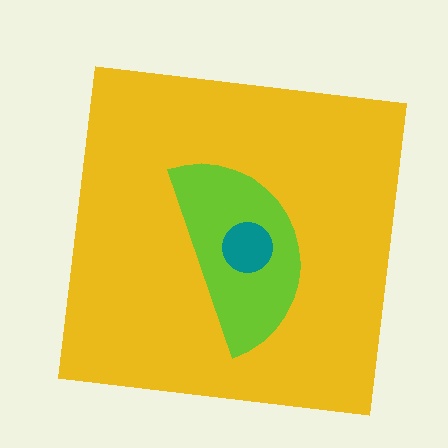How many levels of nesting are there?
3.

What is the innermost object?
The teal circle.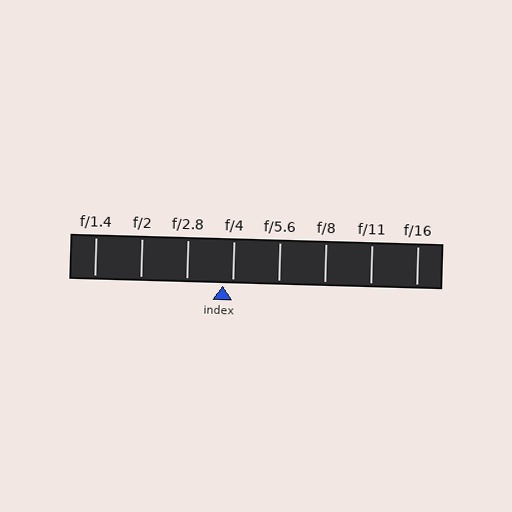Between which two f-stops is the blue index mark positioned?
The index mark is between f/2.8 and f/4.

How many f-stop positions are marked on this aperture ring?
There are 8 f-stop positions marked.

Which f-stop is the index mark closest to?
The index mark is closest to f/4.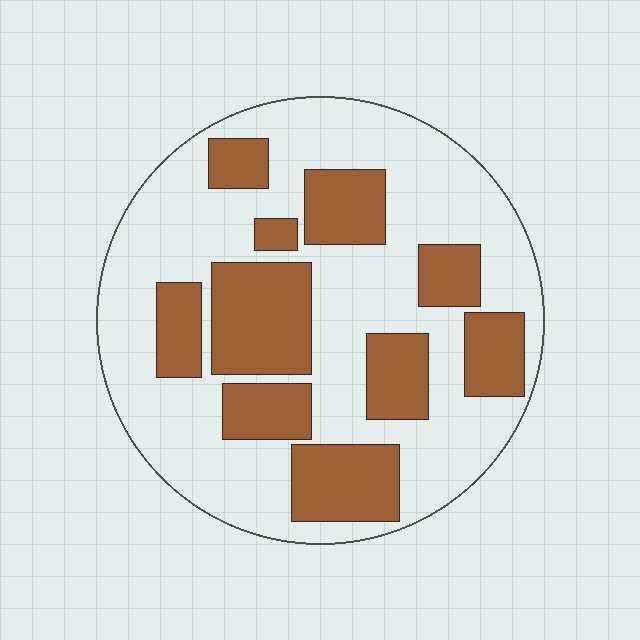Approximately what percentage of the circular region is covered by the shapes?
Approximately 35%.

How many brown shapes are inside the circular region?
10.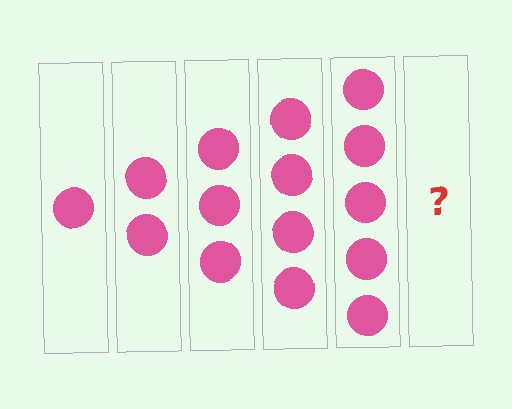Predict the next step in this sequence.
The next step is 6 circles.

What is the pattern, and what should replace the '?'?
The pattern is that each step adds one more circle. The '?' should be 6 circles.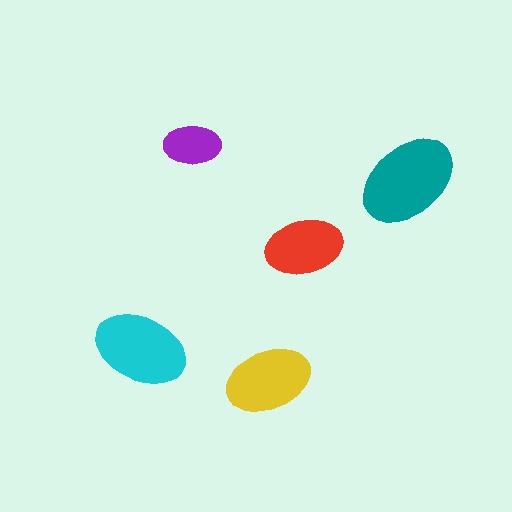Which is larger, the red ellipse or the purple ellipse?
The red one.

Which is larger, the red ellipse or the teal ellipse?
The teal one.